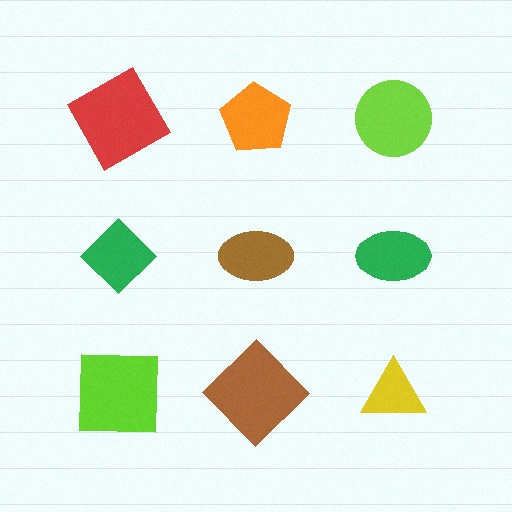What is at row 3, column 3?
A yellow triangle.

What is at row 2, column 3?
A green ellipse.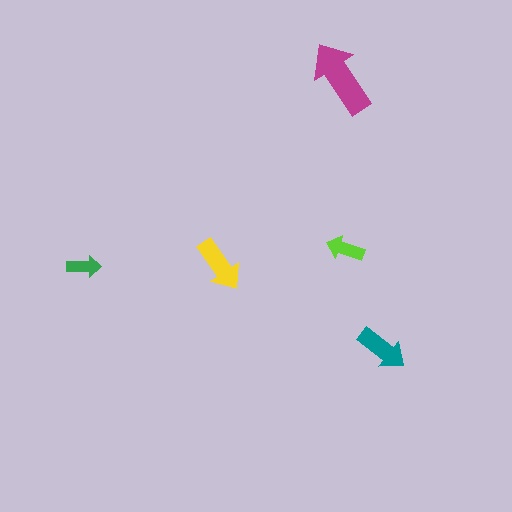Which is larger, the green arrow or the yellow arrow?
The yellow one.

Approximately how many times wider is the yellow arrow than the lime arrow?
About 1.5 times wider.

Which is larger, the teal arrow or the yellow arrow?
The yellow one.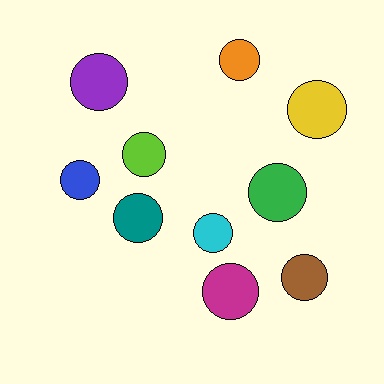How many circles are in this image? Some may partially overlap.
There are 10 circles.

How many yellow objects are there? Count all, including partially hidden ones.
There is 1 yellow object.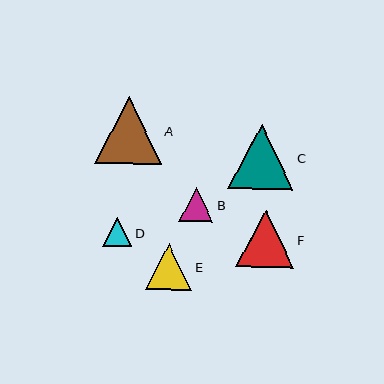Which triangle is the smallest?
Triangle D is the smallest with a size of approximately 29 pixels.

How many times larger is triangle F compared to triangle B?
Triangle F is approximately 1.7 times the size of triangle B.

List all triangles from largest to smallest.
From largest to smallest: A, C, F, E, B, D.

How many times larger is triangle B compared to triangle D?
Triangle B is approximately 1.2 times the size of triangle D.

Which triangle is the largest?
Triangle A is the largest with a size of approximately 67 pixels.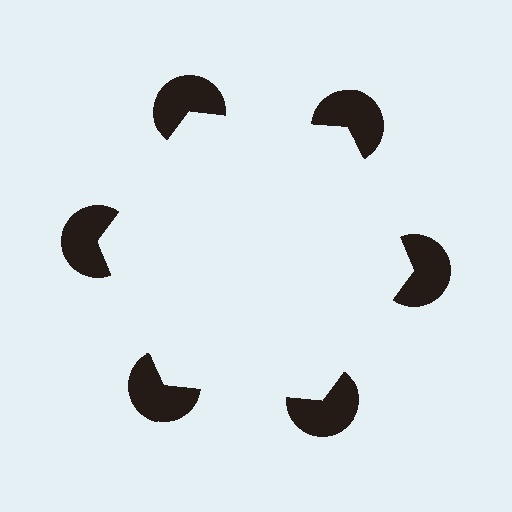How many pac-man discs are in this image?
There are 6 — one at each vertex of the illusory hexagon.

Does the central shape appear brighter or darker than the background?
It typically appears slightly brighter than the background, even though no actual brightness change is drawn.